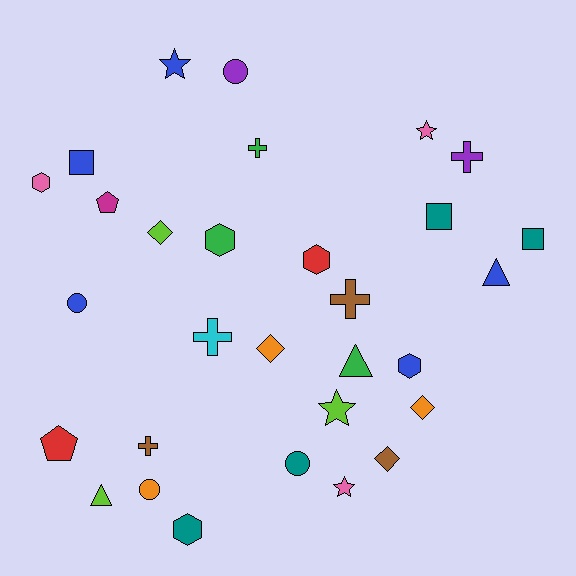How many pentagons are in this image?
There are 2 pentagons.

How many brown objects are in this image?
There are 3 brown objects.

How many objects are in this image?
There are 30 objects.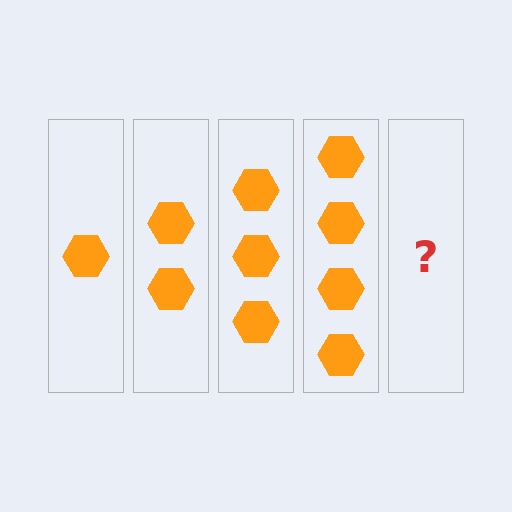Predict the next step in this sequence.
The next step is 5 hexagons.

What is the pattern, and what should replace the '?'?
The pattern is that each step adds one more hexagon. The '?' should be 5 hexagons.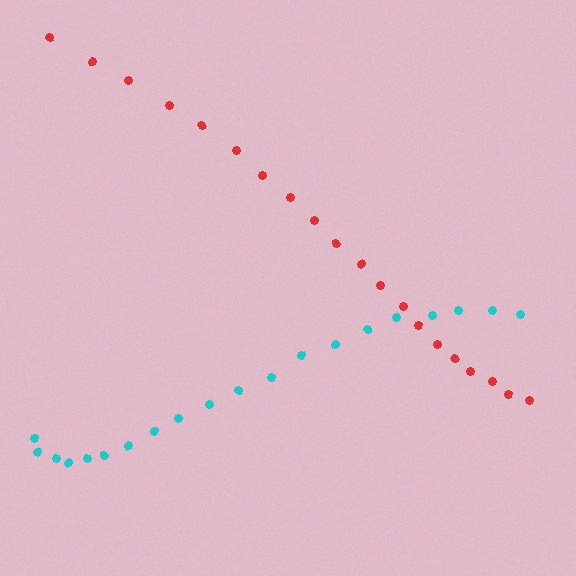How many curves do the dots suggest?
There are 2 distinct paths.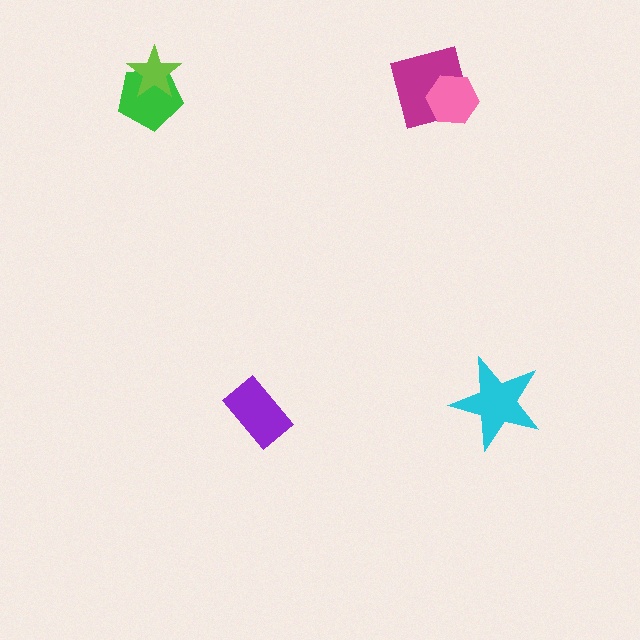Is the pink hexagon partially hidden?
No, no other shape covers it.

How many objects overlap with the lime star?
1 object overlaps with the lime star.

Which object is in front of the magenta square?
The pink hexagon is in front of the magenta square.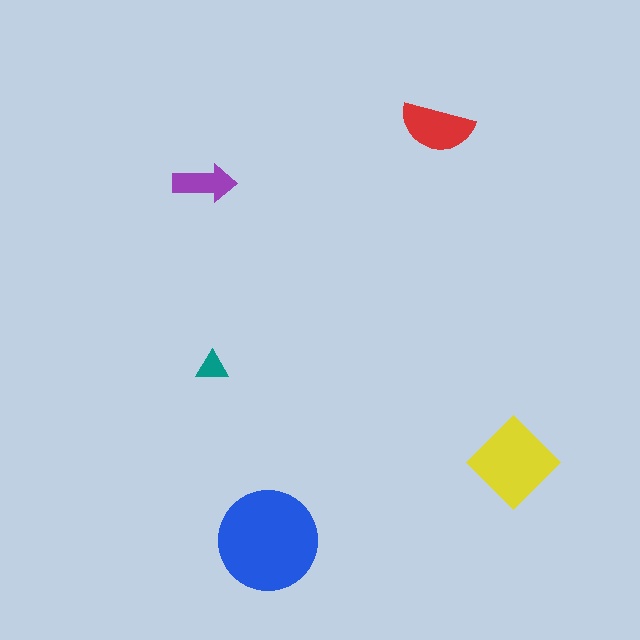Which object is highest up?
The red semicircle is topmost.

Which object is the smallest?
The teal triangle.